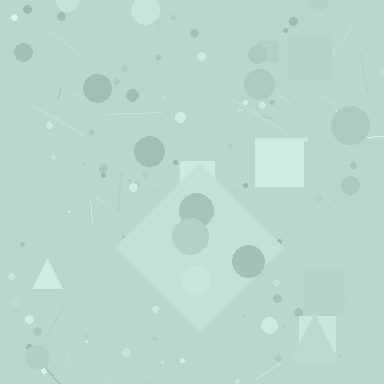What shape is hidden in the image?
A diamond is hidden in the image.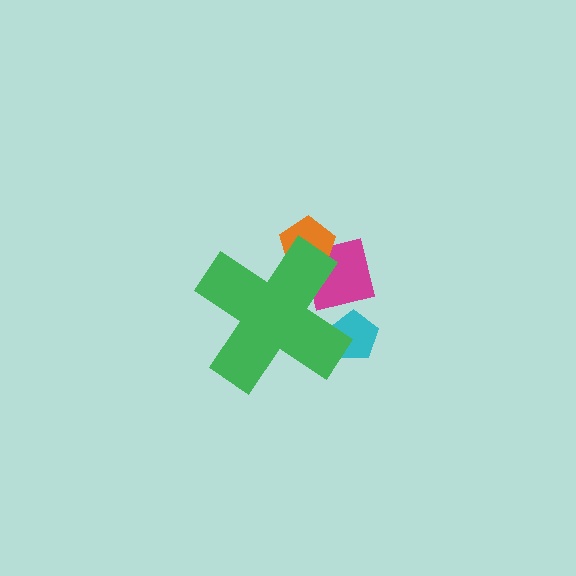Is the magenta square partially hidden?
Yes, the magenta square is partially hidden behind the green cross.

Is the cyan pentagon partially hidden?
Yes, the cyan pentagon is partially hidden behind the green cross.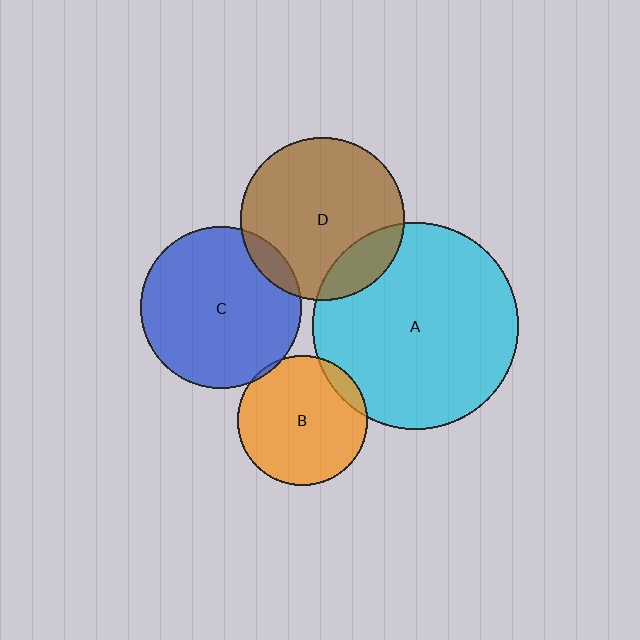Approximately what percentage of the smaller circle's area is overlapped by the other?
Approximately 5%.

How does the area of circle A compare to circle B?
Approximately 2.5 times.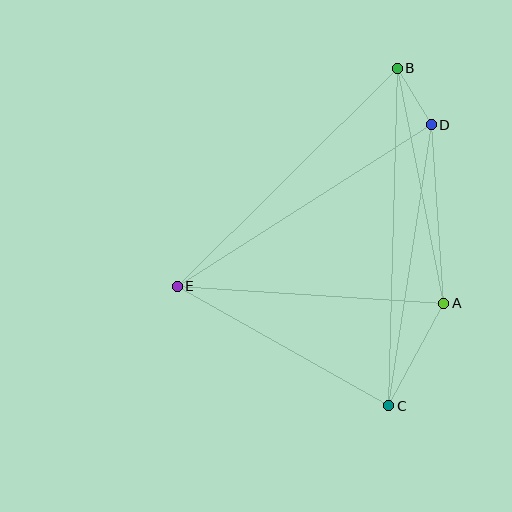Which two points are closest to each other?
Points B and D are closest to each other.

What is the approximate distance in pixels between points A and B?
The distance between A and B is approximately 240 pixels.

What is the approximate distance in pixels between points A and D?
The distance between A and D is approximately 179 pixels.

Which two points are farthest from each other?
Points B and C are farthest from each other.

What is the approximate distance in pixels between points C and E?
The distance between C and E is approximately 243 pixels.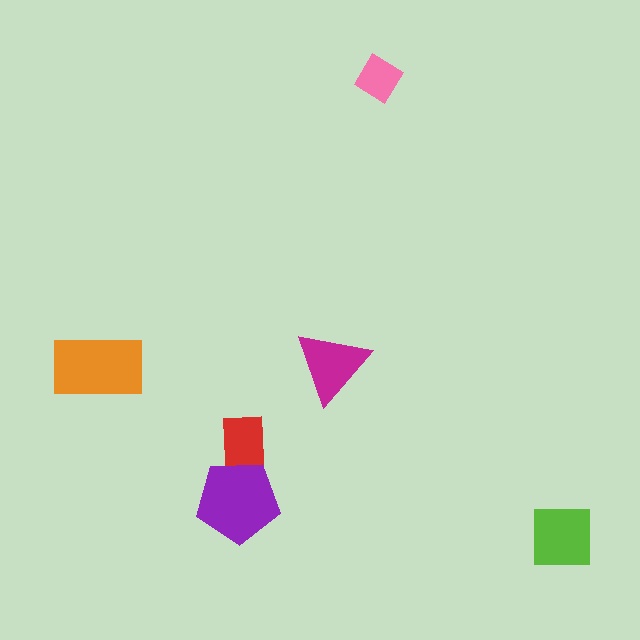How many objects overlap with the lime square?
0 objects overlap with the lime square.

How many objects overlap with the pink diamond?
0 objects overlap with the pink diamond.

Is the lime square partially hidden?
No, no other shape covers it.